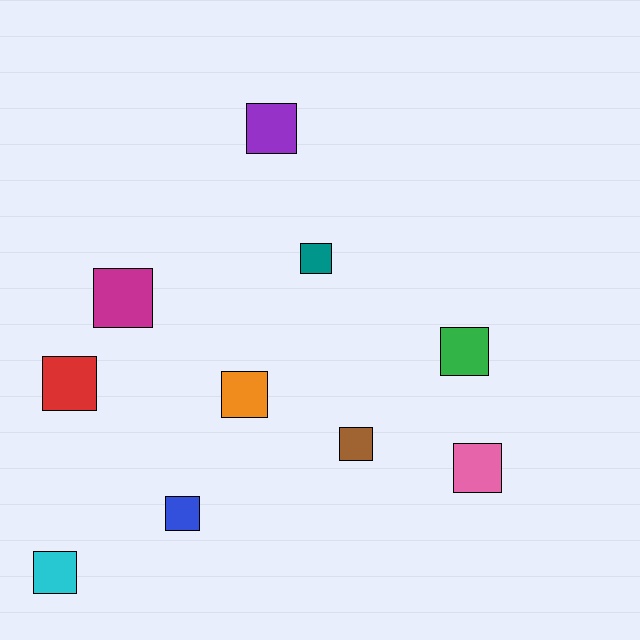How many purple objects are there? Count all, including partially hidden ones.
There is 1 purple object.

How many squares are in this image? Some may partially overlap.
There are 10 squares.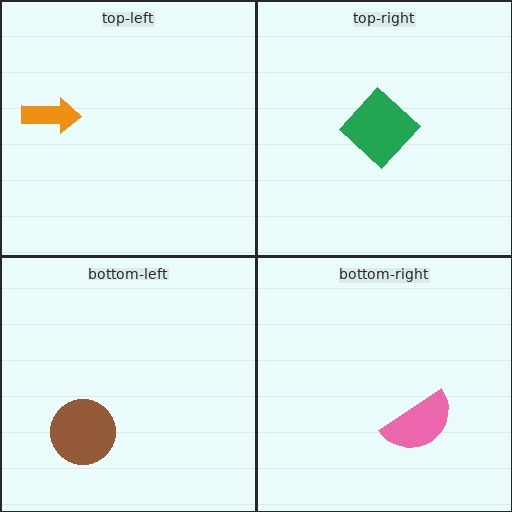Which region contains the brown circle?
The bottom-left region.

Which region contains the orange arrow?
The top-left region.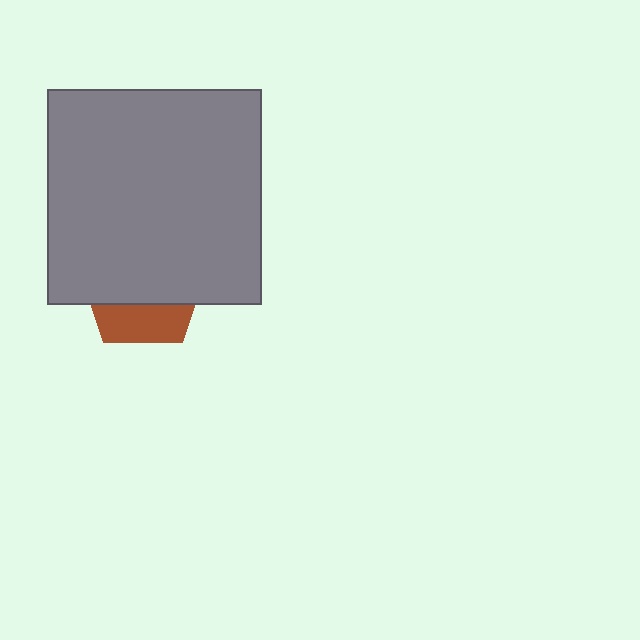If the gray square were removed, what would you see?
You would see the complete brown pentagon.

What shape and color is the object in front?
The object in front is a gray square.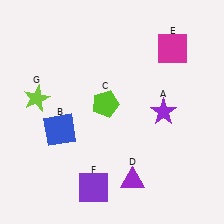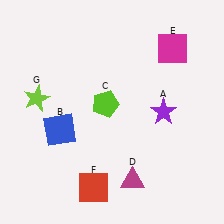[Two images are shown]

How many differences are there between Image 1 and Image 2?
There are 2 differences between the two images.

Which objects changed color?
D changed from purple to magenta. F changed from purple to red.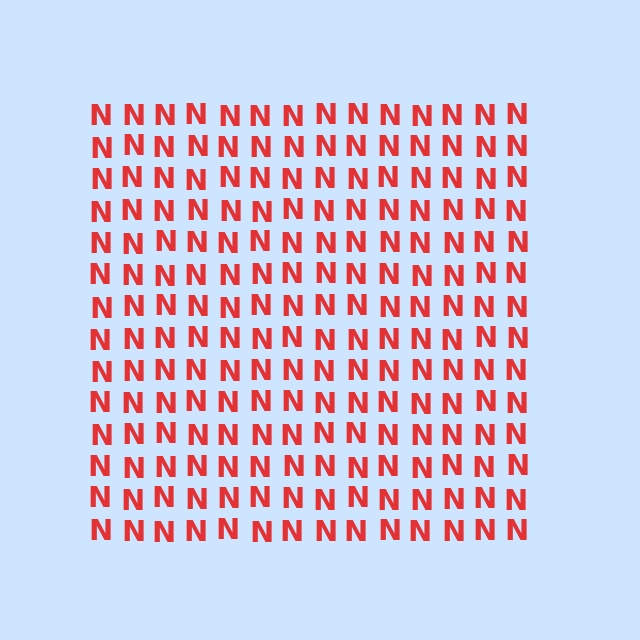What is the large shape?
The large shape is a square.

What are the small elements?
The small elements are letter N's.